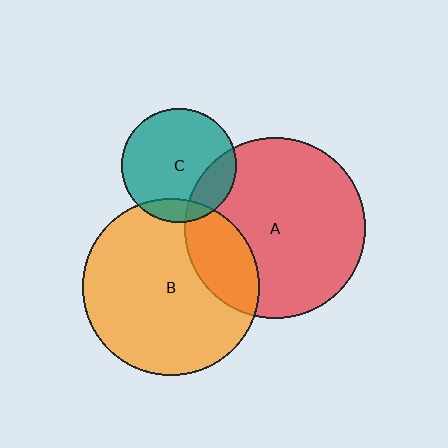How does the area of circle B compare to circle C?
Approximately 2.4 times.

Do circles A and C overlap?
Yes.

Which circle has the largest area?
Circle A (red).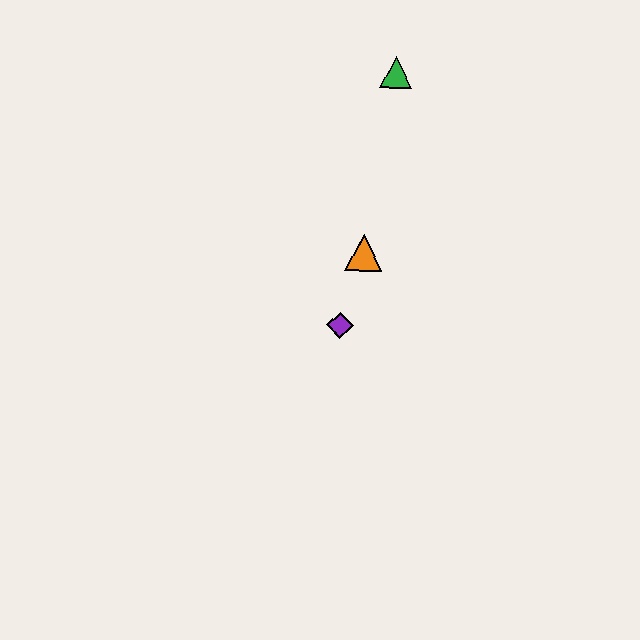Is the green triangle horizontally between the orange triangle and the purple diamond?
No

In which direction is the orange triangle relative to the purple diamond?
The orange triangle is above the purple diamond.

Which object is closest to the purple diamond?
The orange triangle is closest to the purple diamond.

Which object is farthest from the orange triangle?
The green triangle is farthest from the orange triangle.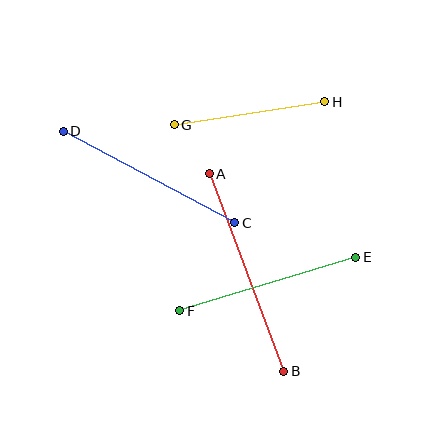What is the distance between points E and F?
The distance is approximately 184 pixels.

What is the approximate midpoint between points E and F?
The midpoint is at approximately (268, 284) pixels.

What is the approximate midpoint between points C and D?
The midpoint is at approximately (149, 177) pixels.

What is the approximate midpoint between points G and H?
The midpoint is at approximately (249, 113) pixels.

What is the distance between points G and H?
The distance is approximately 152 pixels.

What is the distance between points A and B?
The distance is approximately 211 pixels.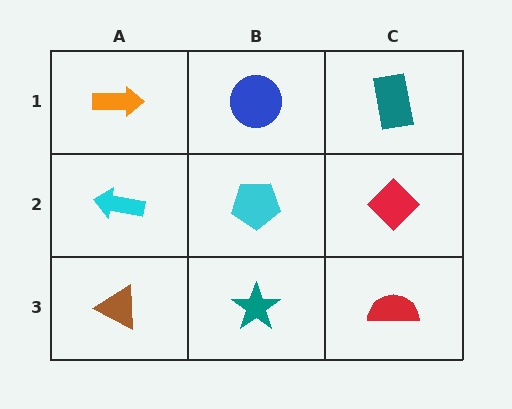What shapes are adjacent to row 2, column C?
A teal rectangle (row 1, column C), a red semicircle (row 3, column C), a cyan pentagon (row 2, column B).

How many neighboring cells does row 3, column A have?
2.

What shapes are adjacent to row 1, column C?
A red diamond (row 2, column C), a blue circle (row 1, column B).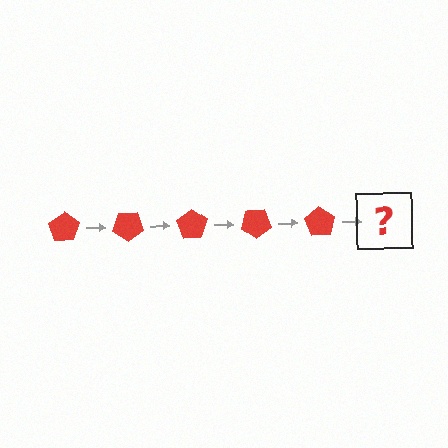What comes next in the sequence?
The next element should be a red pentagon rotated 175 degrees.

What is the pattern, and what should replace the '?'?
The pattern is that the pentagon rotates 35 degrees each step. The '?' should be a red pentagon rotated 175 degrees.